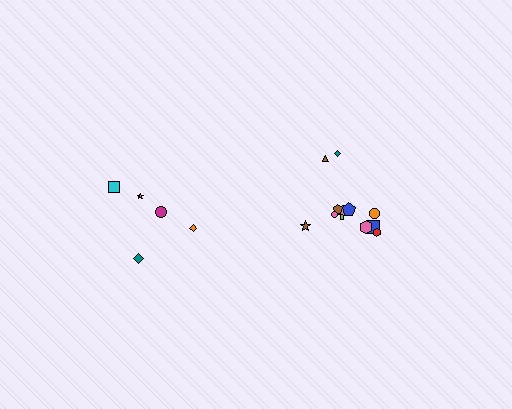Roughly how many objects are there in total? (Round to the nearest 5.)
Roughly 15 objects in total.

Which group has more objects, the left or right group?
The right group.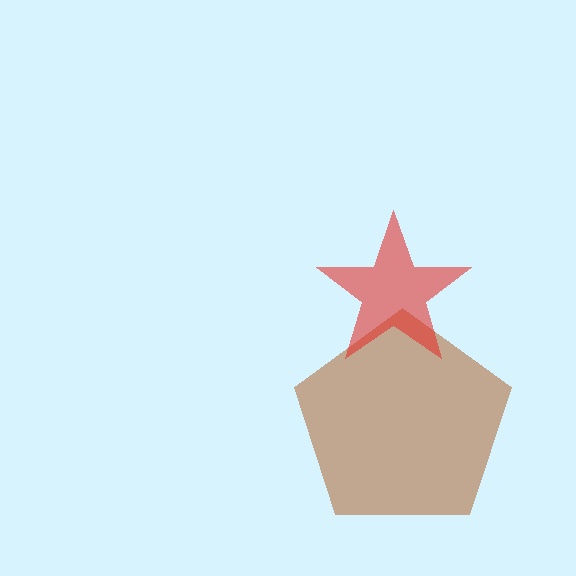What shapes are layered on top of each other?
The layered shapes are: a brown pentagon, a red star.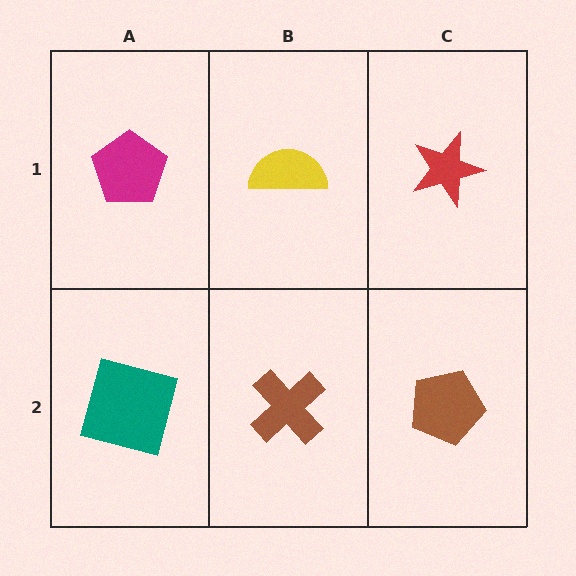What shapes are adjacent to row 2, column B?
A yellow semicircle (row 1, column B), a teal square (row 2, column A), a brown pentagon (row 2, column C).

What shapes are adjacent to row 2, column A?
A magenta pentagon (row 1, column A), a brown cross (row 2, column B).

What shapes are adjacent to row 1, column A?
A teal square (row 2, column A), a yellow semicircle (row 1, column B).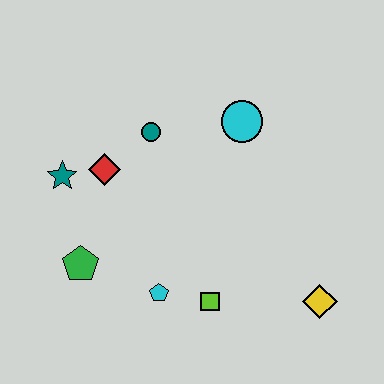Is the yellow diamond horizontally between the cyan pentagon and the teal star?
No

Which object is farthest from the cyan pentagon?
The cyan circle is farthest from the cyan pentagon.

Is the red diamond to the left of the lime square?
Yes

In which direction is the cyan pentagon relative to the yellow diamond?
The cyan pentagon is to the left of the yellow diamond.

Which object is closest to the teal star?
The red diamond is closest to the teal star.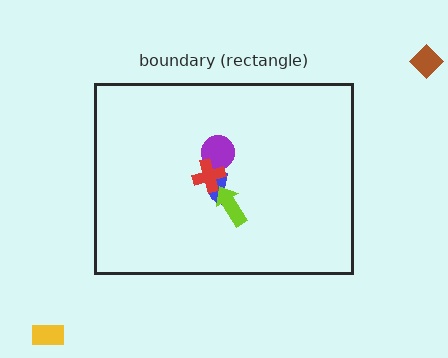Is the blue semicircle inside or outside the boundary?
Inside.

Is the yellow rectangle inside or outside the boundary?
Outside.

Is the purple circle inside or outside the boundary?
Inside.